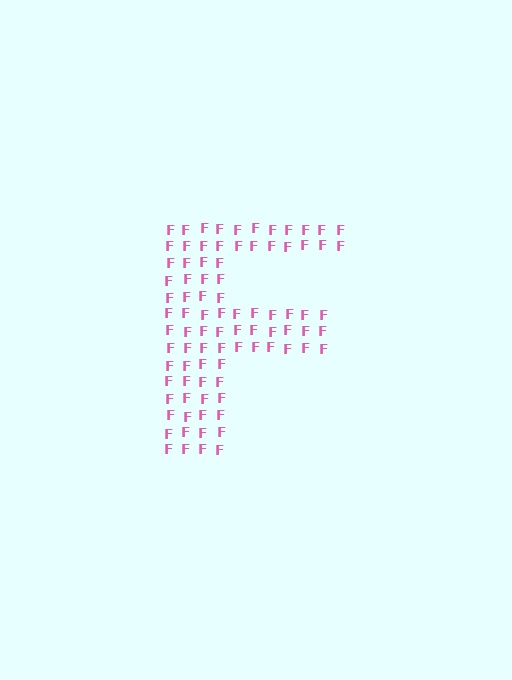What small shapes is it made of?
It is made of small letter F's.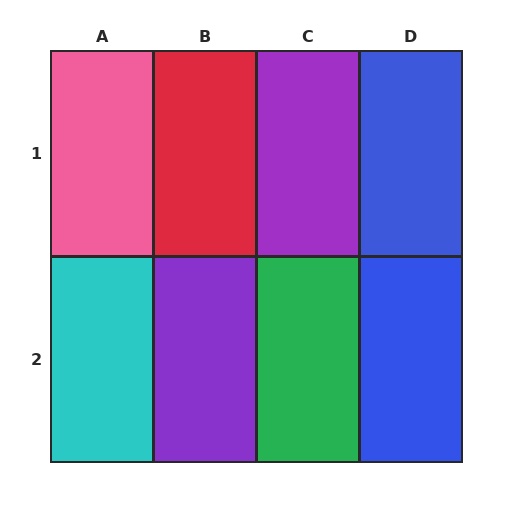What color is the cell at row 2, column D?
Blue.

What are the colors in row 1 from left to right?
Pink, red, purple, blue.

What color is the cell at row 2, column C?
Green.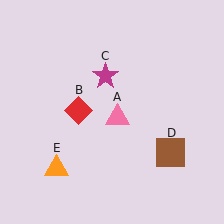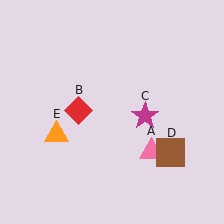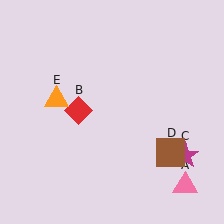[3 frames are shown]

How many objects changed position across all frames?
3 objects changed position: pink triangle (object A), magenta star (object C), orange triangle (object E).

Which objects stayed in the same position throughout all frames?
Red diamond (object B) and brown square (object D) remained stationary.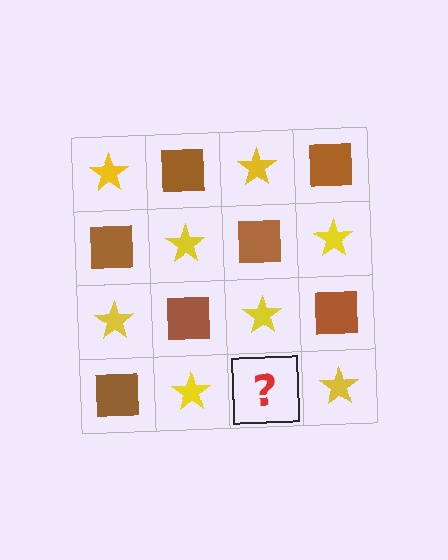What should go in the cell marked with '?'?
The missing cell should contain a brown square.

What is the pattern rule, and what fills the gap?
The rule is that it alternates yellow star and brown square in a checkerboard pattern. The gap should be filled with a brown square.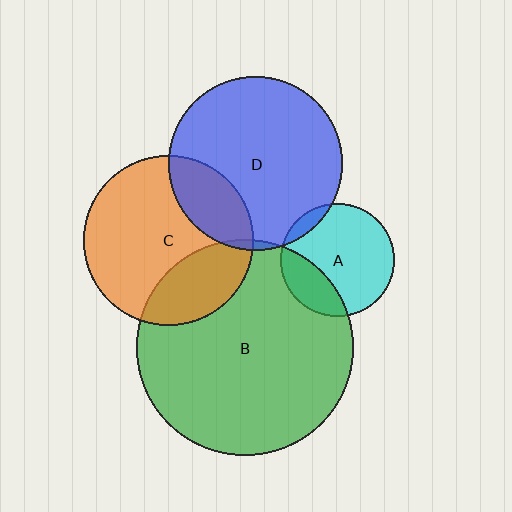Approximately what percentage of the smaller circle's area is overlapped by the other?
Approximately 20%.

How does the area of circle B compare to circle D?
Approximately 1.6 times.